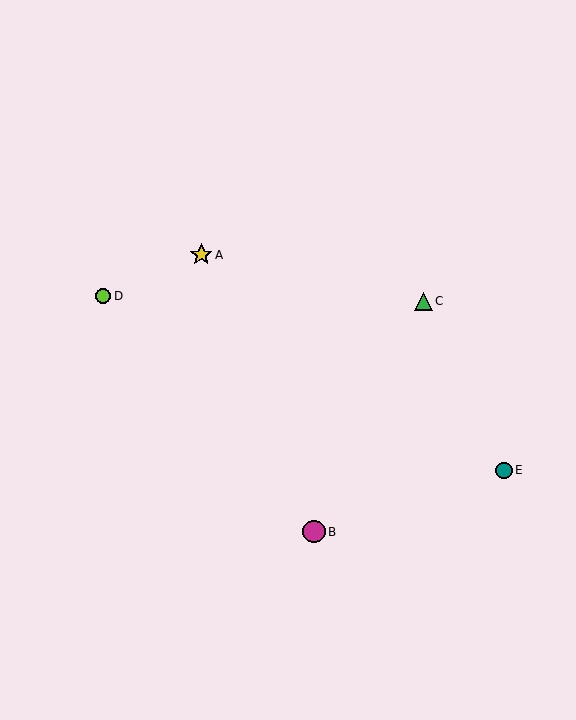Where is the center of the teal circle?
The center of the teal circle is at (504, 470).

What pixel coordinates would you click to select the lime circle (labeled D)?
Click at (103, 296) to select the lime circle D.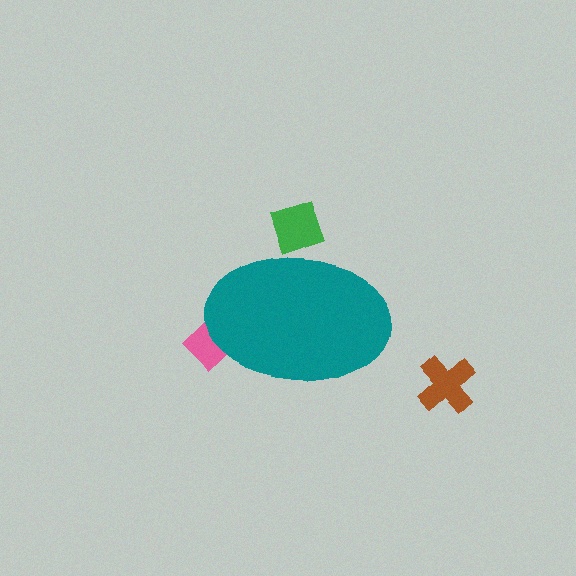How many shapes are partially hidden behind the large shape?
2 shapes are partially hidden.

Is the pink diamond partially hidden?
Yes, the pink diamond is partially hidden behind the teal ellipse.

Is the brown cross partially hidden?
No, the brown cross is fully visible.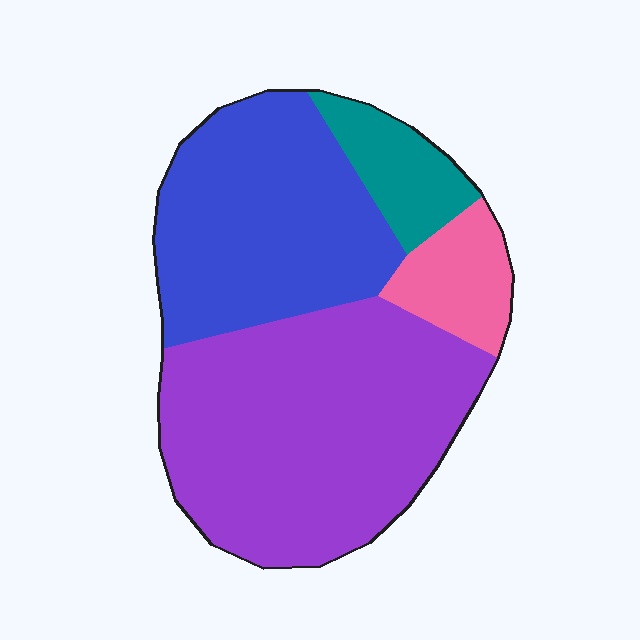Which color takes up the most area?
Purple, at roughly 50%.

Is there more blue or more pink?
Blue.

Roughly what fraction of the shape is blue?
Blue covers around 35% of the shape.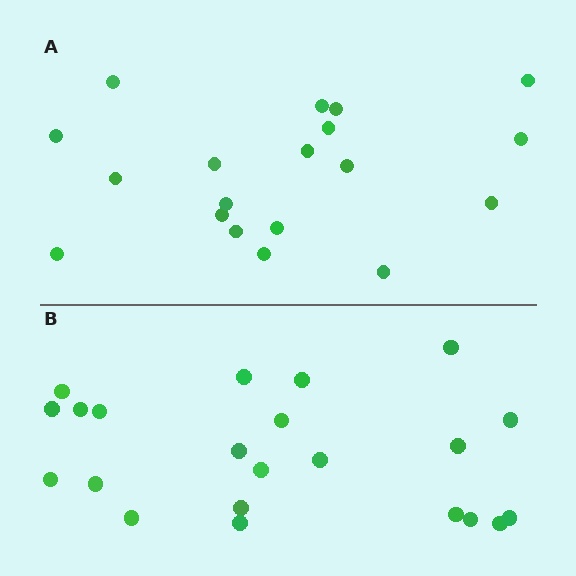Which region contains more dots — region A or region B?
Region B (the bottom region) has more dots.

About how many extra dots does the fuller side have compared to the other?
Region B has just a few more — roughly 2 or 3 more dots than region A.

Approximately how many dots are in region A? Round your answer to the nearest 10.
About 20 dots. (The exact count is 19, which rounds to 20.)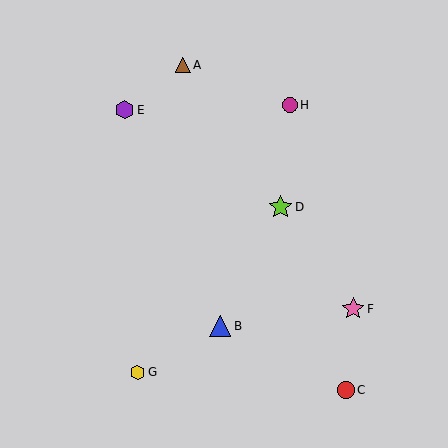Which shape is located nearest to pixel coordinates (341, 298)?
The pink star (labeled F) at (353, 309) is nearest to that location.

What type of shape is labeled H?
Shape H is a magenta circle.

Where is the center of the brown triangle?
The center of the brown triangle is at (183, 65).